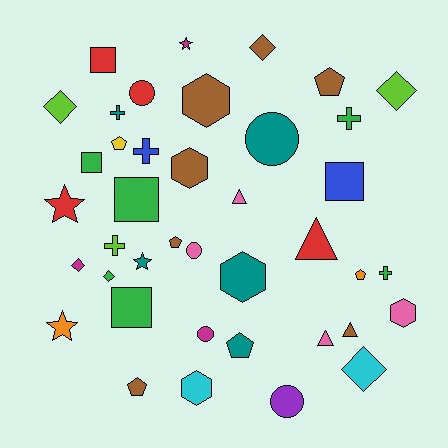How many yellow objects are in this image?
There is 1 yellow object.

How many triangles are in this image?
There are 4 triangles.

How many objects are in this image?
There are 40 objects.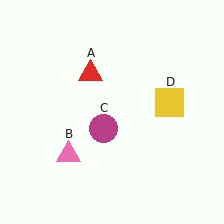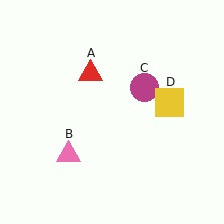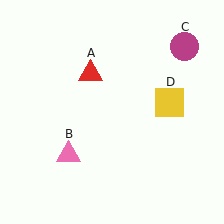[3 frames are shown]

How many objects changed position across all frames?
1 object changed position: magenta circle (object C).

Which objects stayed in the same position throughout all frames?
Red triangle (object A) and pink triangle (object B) and yellow square (object D) remained stationary.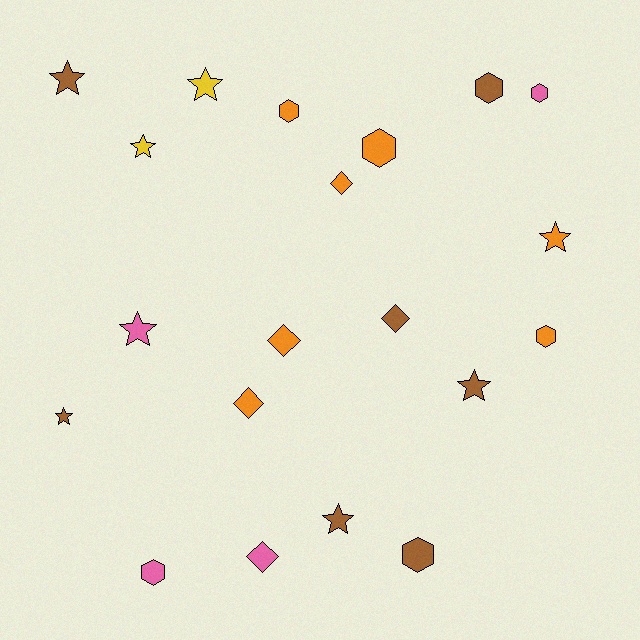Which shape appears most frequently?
Star, with 8 objects.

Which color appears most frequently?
Orange, with 7 objects.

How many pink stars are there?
There is 1 pink star.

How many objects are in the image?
There are 20 objects.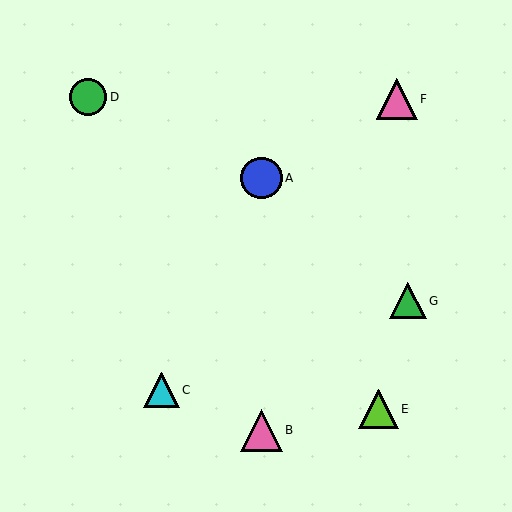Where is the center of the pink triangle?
The center of the pink triangle is at (262, 430).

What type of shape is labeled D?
Shape D is a green circle.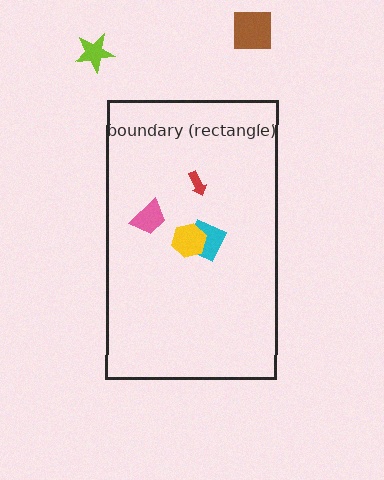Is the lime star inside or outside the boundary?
Outside.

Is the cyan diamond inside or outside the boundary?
Inside.